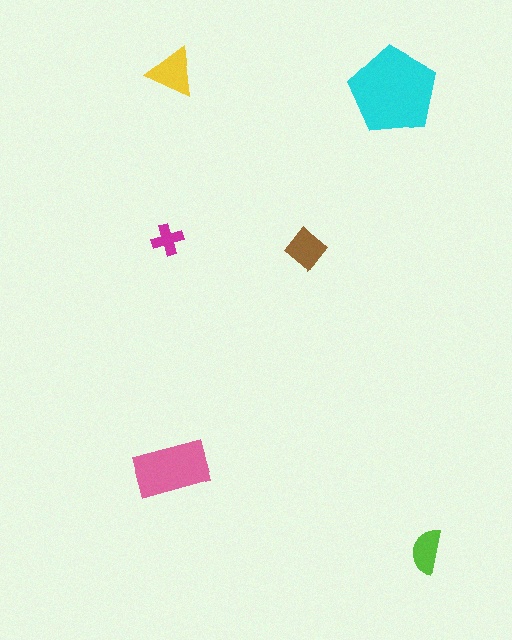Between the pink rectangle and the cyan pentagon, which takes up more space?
The cyan pentagon.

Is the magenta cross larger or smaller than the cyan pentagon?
Smaller.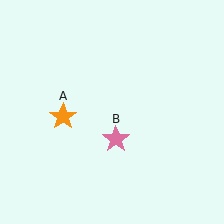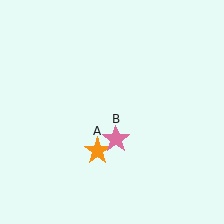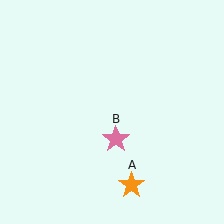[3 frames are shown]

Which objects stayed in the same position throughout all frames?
Pink star (object B) remained stationary.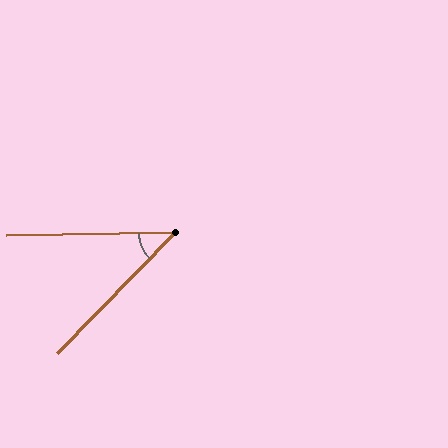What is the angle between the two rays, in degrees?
Approximately 45 degrees.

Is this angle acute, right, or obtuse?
It is acute.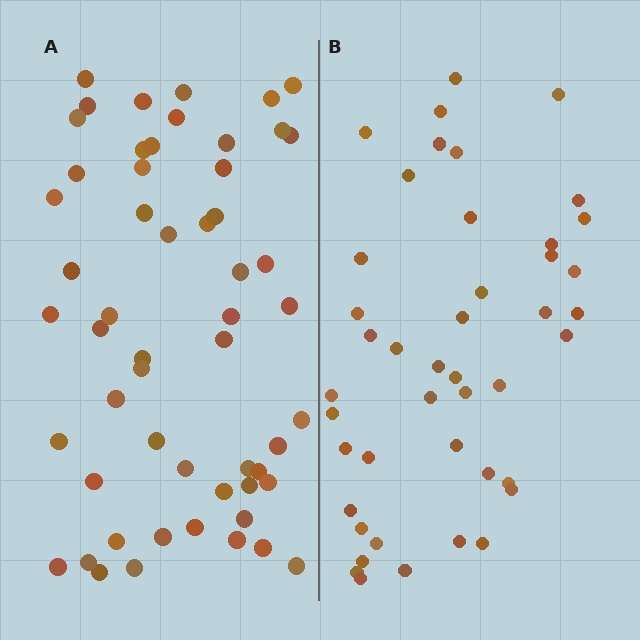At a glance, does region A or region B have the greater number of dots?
Region A (the left region) has more dots.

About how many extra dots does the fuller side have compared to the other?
Region A has roughly 12 or so more dots than region B.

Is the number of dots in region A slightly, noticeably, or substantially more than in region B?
Region A has noticeably more, but not dramatically so. The ratio is roughly 1.2 to 1.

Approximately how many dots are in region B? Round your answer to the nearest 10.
About 40 dots. (The exact count is 44, which rounds to 40.)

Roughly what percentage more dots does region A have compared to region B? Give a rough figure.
About 25% more.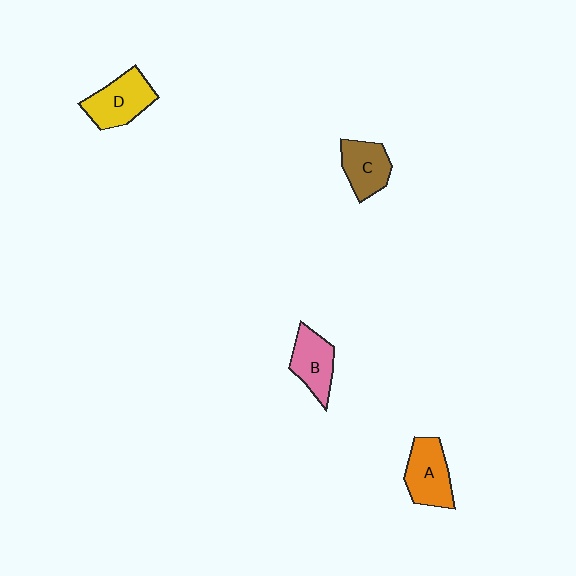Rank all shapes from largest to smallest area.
From largest to smallest: D (yellow), A (orange), B (pink), C (brown).